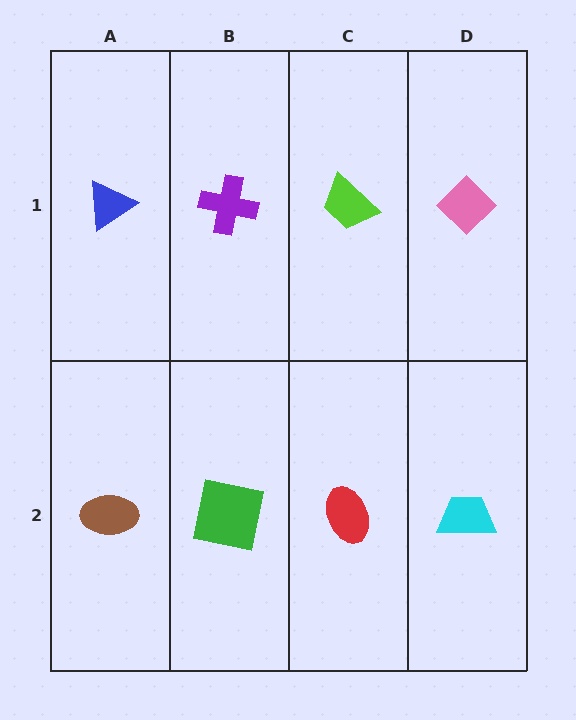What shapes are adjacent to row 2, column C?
A lime trapezoid (row 1, column C), a green square (row 2, column B), a cyan trapezoid (row 2, column D).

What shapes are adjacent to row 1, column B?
A green square (row 2, column B), a blue triangle (row 1, column A), a lime trapezoid (row 1, column C).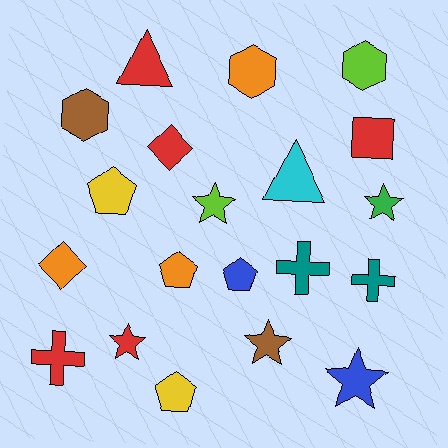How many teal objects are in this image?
There are 2 teal objects.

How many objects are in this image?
There are 20 objects.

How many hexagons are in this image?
There are 3 hexagons.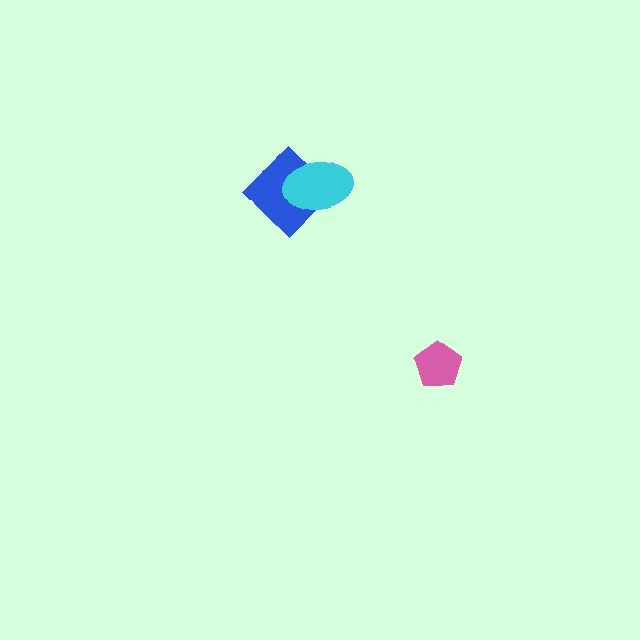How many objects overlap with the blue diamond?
1 object overlaps with the blue diamond.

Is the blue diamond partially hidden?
Yes, it is partially covered by another shape.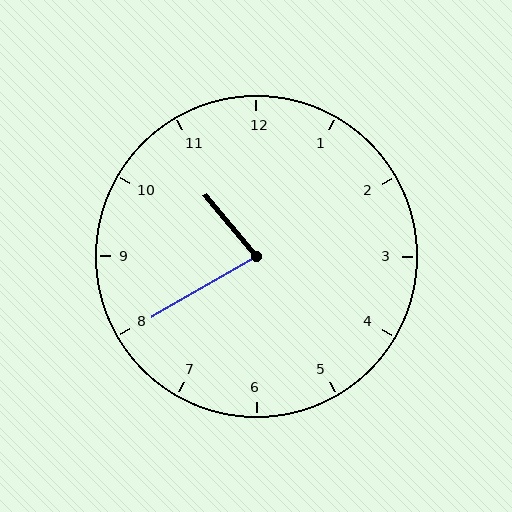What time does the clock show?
10:40.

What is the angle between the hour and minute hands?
Approximately 80 degrees.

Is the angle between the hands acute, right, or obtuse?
It is acute.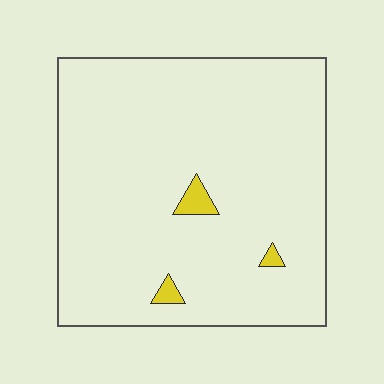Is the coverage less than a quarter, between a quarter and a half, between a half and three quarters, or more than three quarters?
Less than a quarter.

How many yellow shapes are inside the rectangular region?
3.